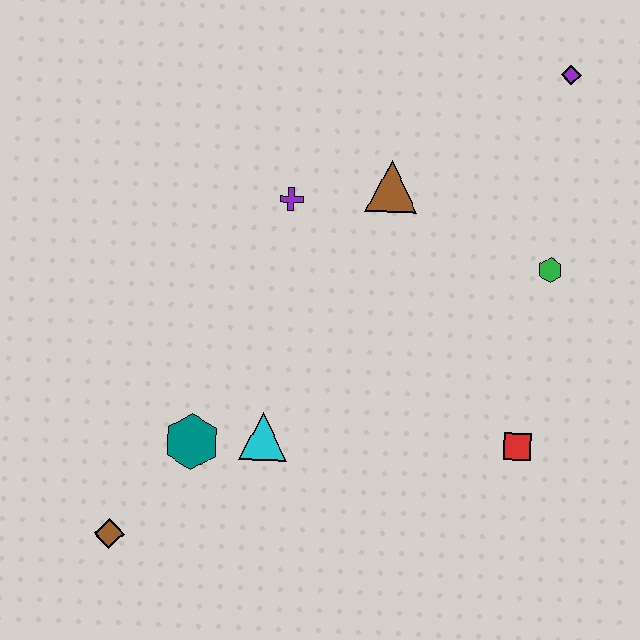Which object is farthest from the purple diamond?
The brown diamond is farthest from the purple diamond.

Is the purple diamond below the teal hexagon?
No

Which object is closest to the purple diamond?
The green hexagon is closest to the purple diamond.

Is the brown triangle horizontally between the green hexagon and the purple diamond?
No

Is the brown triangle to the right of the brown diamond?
Yes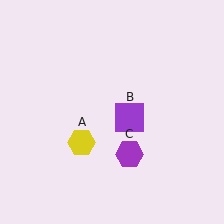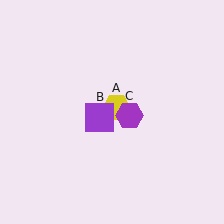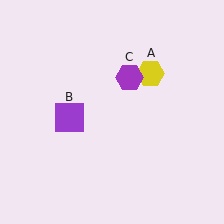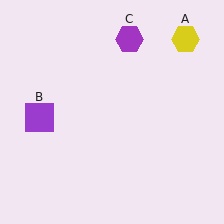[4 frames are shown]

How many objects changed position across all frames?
3 objects changed position: yellow hexagon (object A), purple square (object B), purple hexagon (object C).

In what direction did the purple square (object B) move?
The purple square (object B) moved left.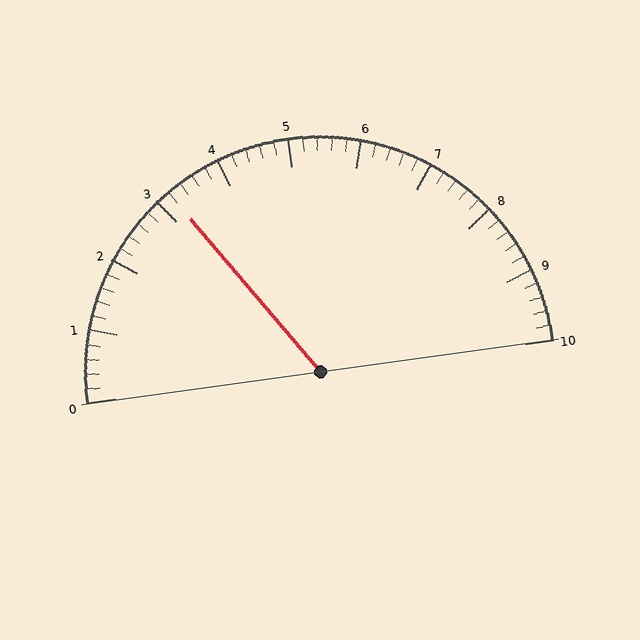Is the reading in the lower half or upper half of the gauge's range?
The reading is in the lower half of the range (0 to 10).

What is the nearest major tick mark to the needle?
The nearest major tick mark is 3.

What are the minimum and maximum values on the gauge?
The gauge ranges from 0 to 10.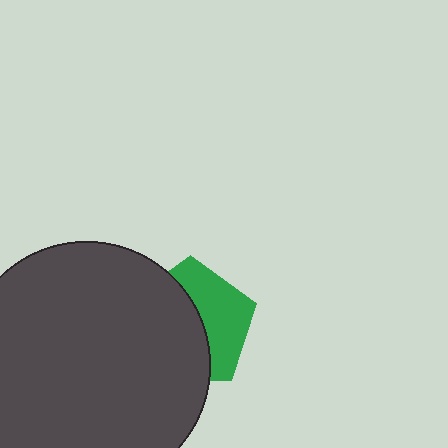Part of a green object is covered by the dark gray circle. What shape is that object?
It is a pentagon.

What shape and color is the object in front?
The object in front is a dark gray circle.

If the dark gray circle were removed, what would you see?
You would see the complete green pentagon.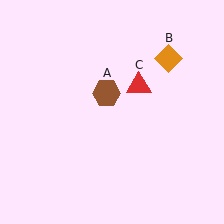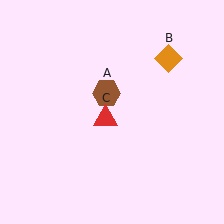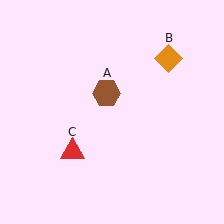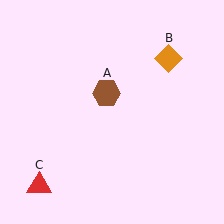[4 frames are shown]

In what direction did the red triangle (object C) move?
The red triangle (object C) moved down and to the left.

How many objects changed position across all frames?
1 object changed position: red triangle (object C).